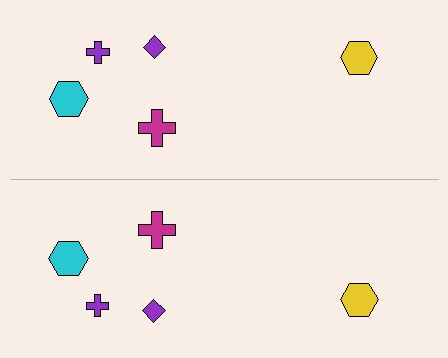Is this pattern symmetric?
Yes, this pattern has bilateral (reflection) symmetry.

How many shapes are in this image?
There are 10 shapes in this image.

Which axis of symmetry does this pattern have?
The pattern has a horizontal axis of symmetry running through the center of the image.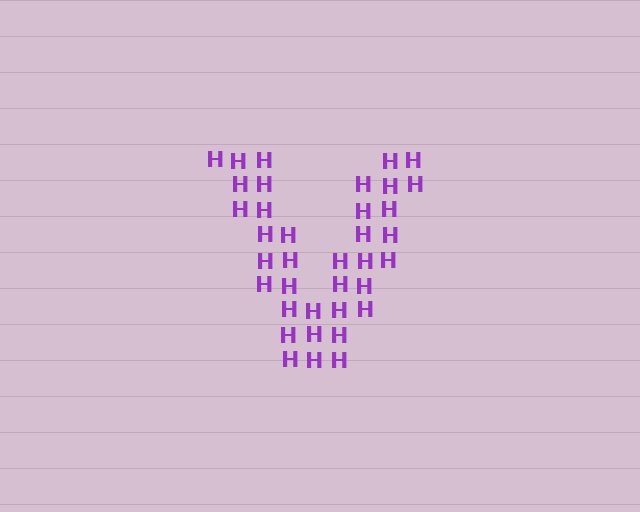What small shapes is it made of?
It is made of small letter H's.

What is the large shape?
The large shape is the letter V.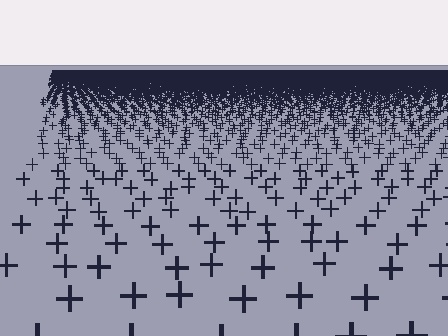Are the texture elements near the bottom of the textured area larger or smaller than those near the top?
Larger. Near the bottom, elements are closer to the viewer and appear at a bigger on-screen size.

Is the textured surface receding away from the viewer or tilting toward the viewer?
The surface is receding away from the viewer. Texture elements get smaller and denser toward the top.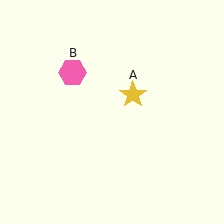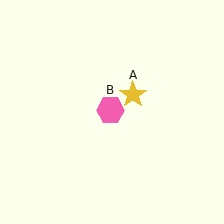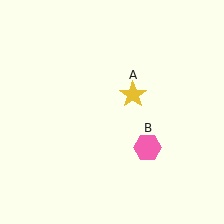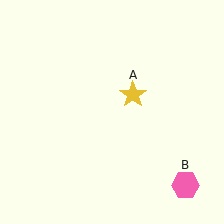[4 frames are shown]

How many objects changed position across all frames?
1 object changed position: pink hexagon (object B).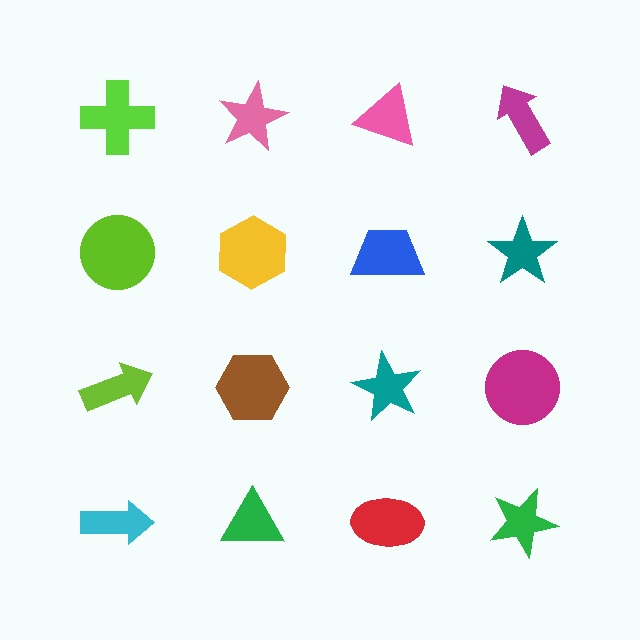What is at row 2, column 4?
A teal star.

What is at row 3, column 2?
A brown hexagon.